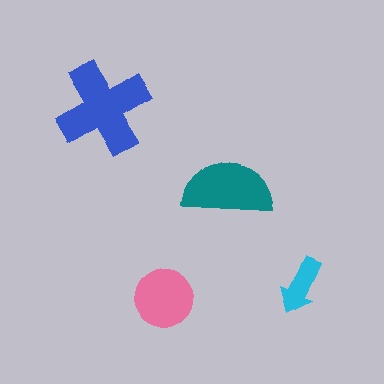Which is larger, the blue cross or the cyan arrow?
The blue cross.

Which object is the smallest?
The cyan arrow.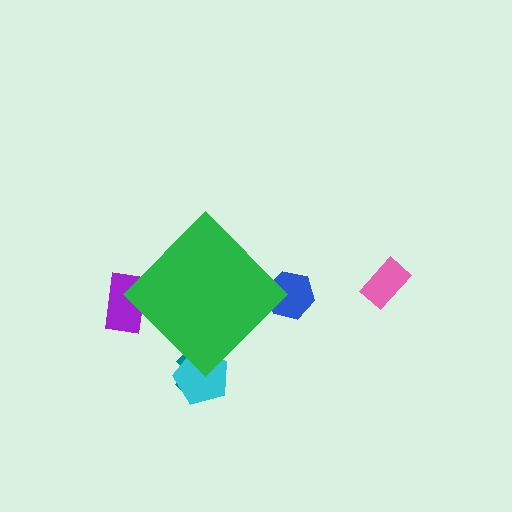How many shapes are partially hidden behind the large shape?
4 shapes are partially hidden.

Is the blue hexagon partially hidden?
Yes, the blue hexagon is partially hidden behind the green diamond.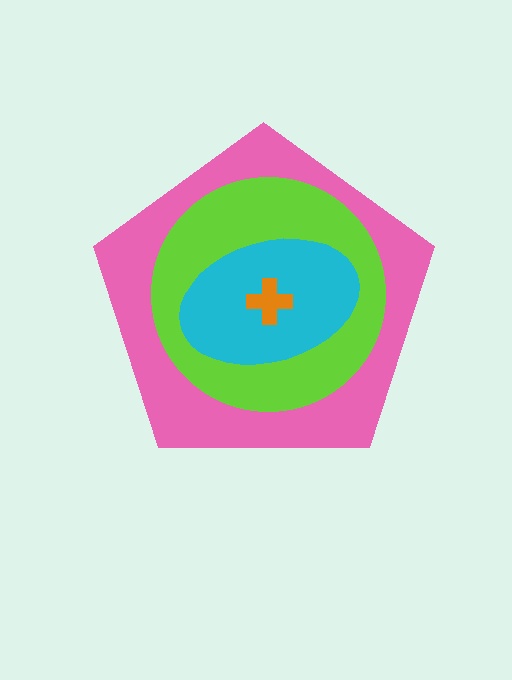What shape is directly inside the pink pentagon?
The lime circle.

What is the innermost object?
The orange cross.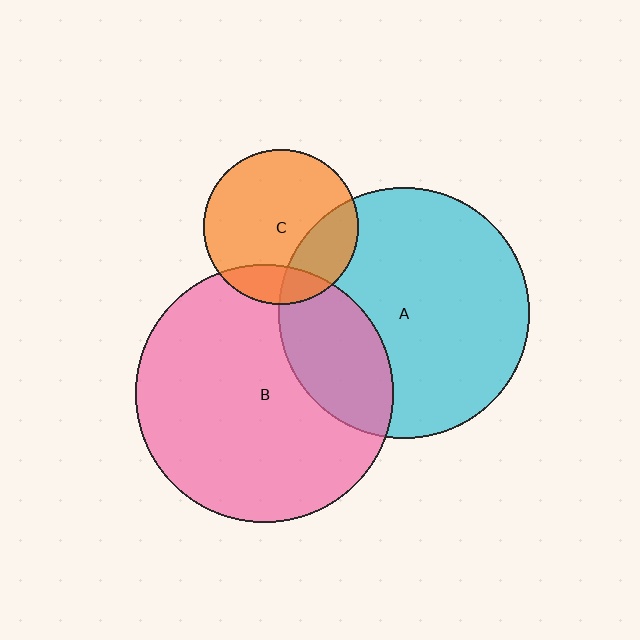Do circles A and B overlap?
Yes.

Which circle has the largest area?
Circle B (pink).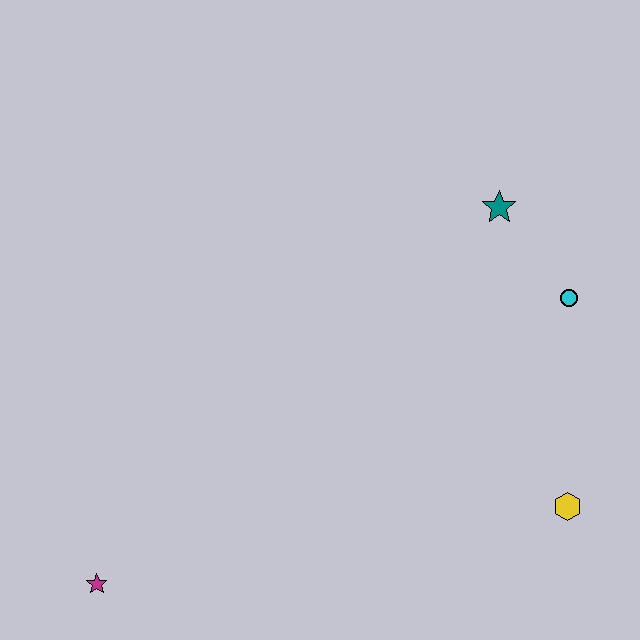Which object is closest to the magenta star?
The yellow hexagon is closest to the magenta star.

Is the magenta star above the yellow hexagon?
No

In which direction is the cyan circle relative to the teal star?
The cyan circle is below the teal star.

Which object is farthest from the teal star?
The magenta star is farthest from the teal star.